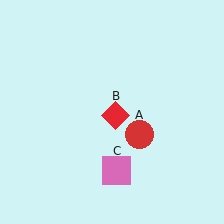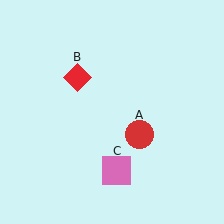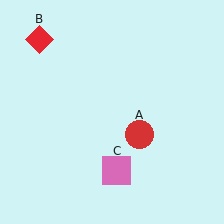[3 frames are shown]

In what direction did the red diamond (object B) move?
The red diamond (object B) moved up and to the left.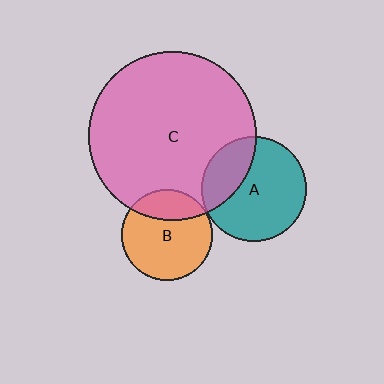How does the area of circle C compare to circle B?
Approximately 3.4 times.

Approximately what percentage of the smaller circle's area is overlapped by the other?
Approximately 30%.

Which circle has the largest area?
Circle C (pink).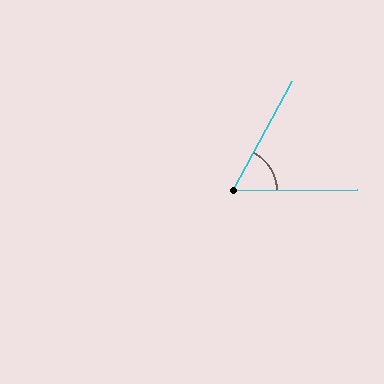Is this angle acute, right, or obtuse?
It is acute.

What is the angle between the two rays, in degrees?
Approximately 61 degrees.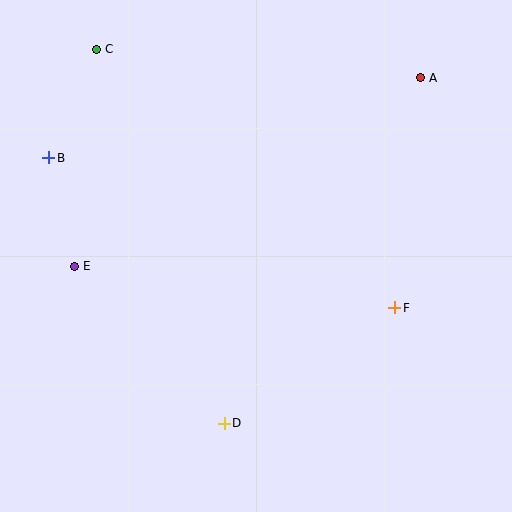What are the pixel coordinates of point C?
Point C is at (97, 49).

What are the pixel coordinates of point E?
Point E is at (75, 266).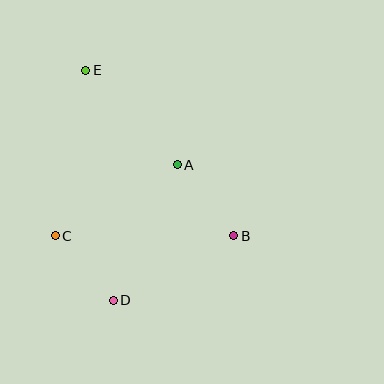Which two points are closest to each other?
Points C and D are closest to each other.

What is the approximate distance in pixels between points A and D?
The distance between A and D is approximately 150 pixels.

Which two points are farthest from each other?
Points D and E are farthest from each other.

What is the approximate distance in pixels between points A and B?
The distance between A and B is approximately 91 pixels.